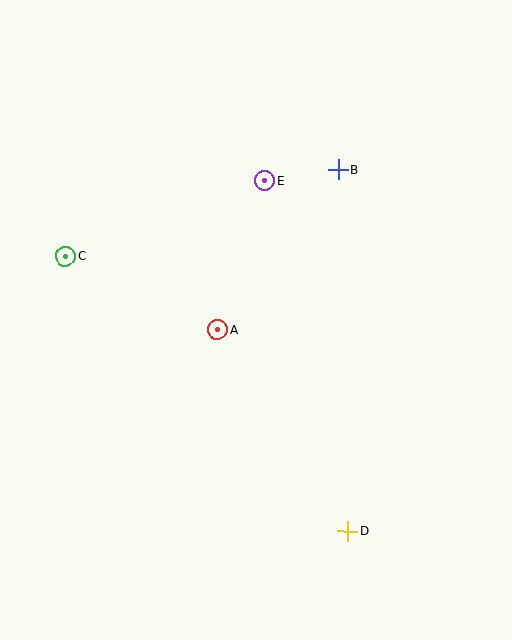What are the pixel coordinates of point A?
Point A is at (218, 330).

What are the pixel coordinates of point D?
Point D is at (348, 531).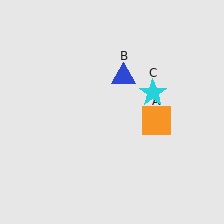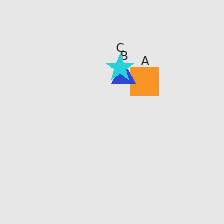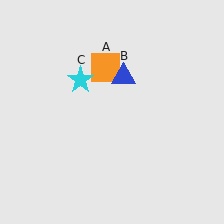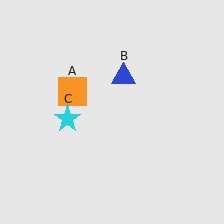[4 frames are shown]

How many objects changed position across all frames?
2 objects changed position: orange square (object A), cyan star (object C).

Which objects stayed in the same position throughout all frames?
Blue triangle (object B) remained stationary.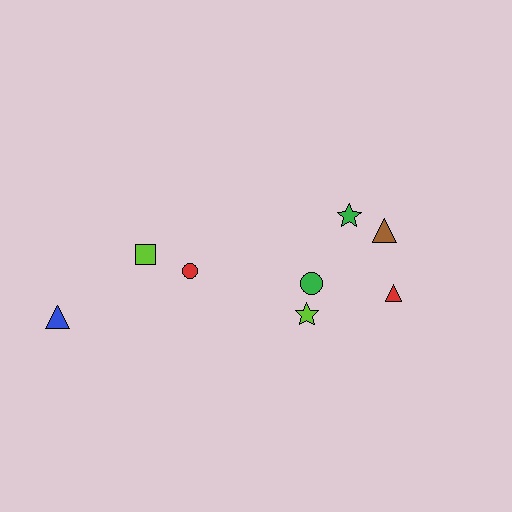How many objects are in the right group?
There are 5 objects.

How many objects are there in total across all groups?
There are 8 objects.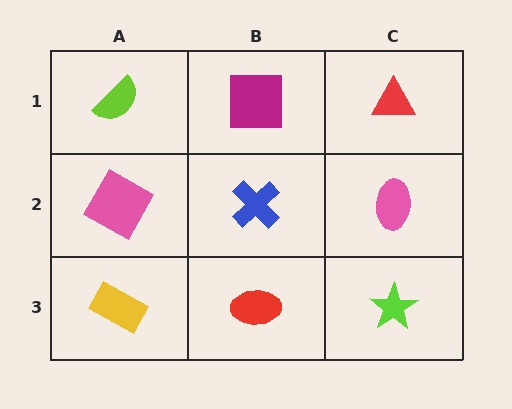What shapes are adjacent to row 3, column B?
A blue cross (row 2, column B), a yellow rectangle (row 3, column A), a lime star (row 3, column C).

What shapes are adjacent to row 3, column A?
A pink square (row 2, column A), a red ellipse (row 3, column B).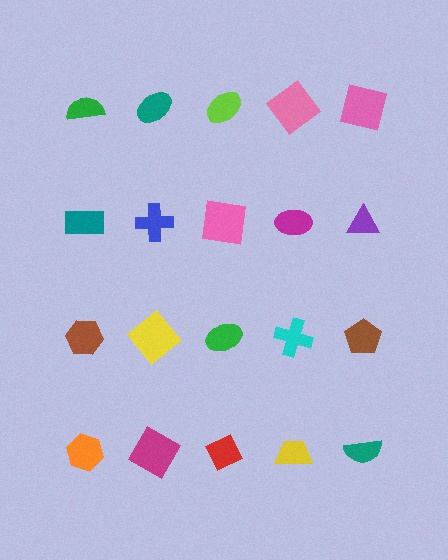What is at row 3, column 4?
A cyan cross.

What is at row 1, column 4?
A pink diamond.